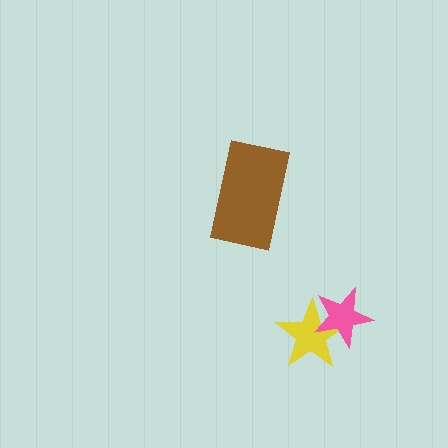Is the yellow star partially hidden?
Yes, it is partially covered by another shape.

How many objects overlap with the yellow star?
1 object overlaps with the yellow star.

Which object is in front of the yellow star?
The pink star is in front of the yellow star.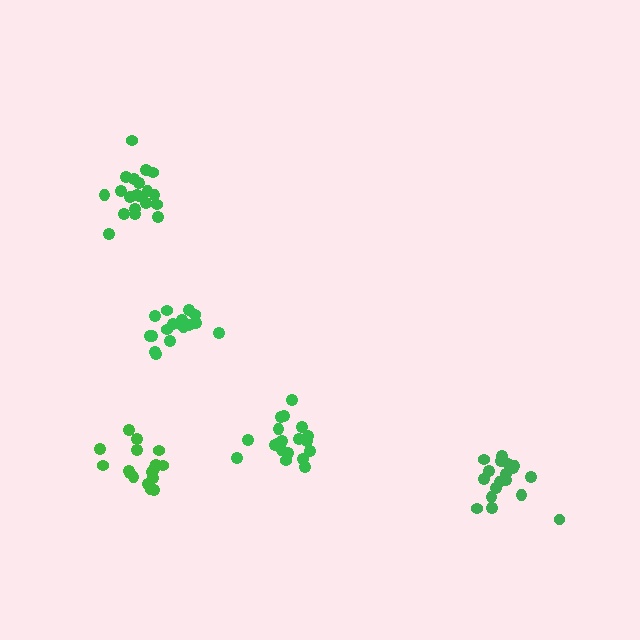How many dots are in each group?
Group 1: 19 dots, Group 2: 17 dots, Group 3: 20 dots, Group 4: 17 dots, Group 5: 18 dots (91 total).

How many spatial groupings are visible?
There are 5 spatial groupings.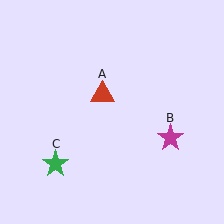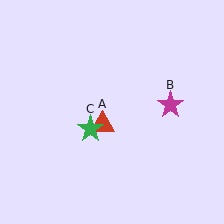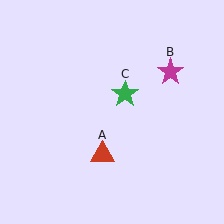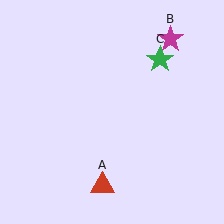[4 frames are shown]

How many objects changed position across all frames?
3 objects changed position: red triangle (object A), magenta star (object B), green star (object C).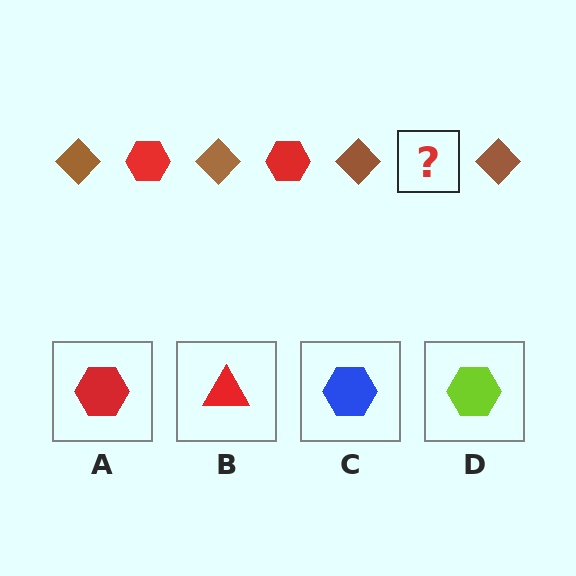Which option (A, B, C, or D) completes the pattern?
A.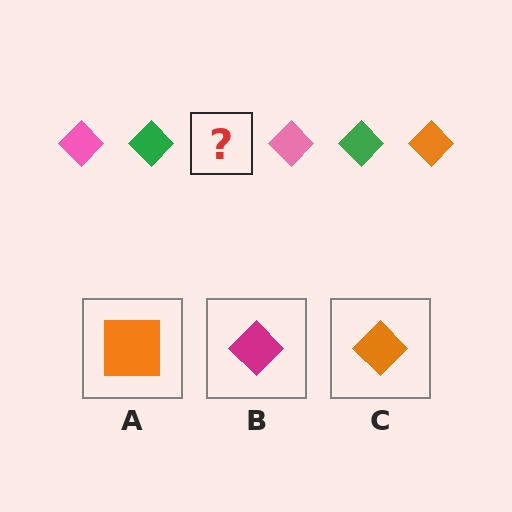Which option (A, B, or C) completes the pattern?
C.